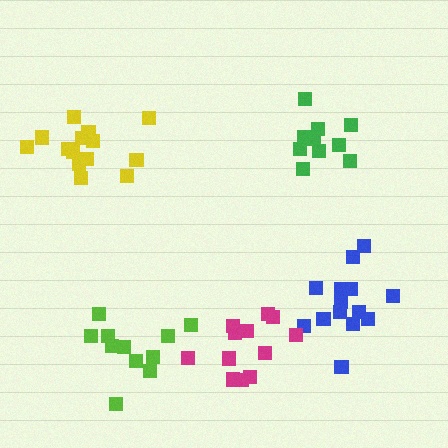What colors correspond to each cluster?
The clusters are colored: green, blue, yellow, magenta, lime.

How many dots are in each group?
Group 1: 10 dots, Group 2: 15 dots, Group 3: 14 dots, Group 4: 12 dots, Group 5: 11 dots (62 total).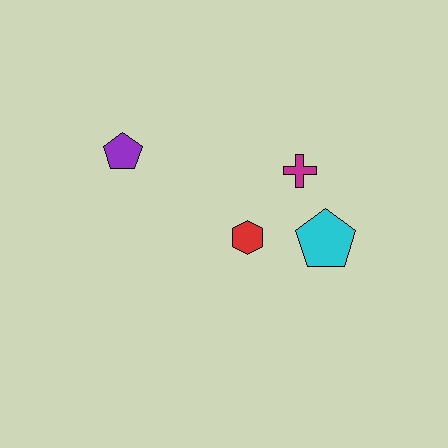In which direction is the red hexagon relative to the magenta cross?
The red hexagon is below the magenta cross.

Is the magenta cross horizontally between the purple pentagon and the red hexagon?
No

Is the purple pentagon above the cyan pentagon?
Yes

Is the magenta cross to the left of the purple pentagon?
No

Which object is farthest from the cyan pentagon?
The purple pentagon is farthest from the cyan pentagon.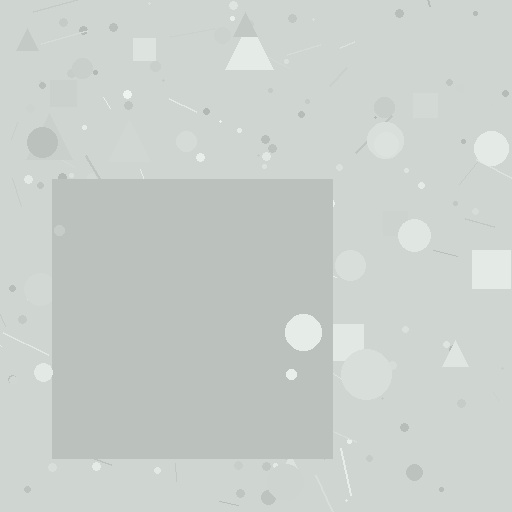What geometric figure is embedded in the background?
A square is embedded in the background.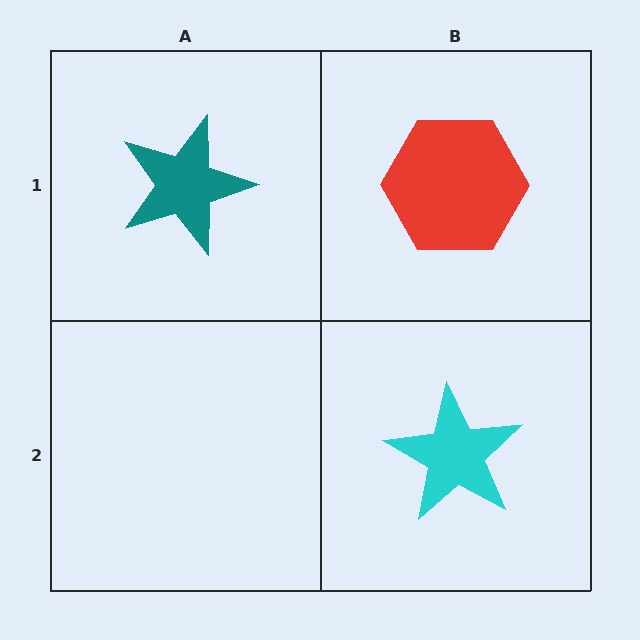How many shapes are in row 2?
1 shape.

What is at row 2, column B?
A cyan star.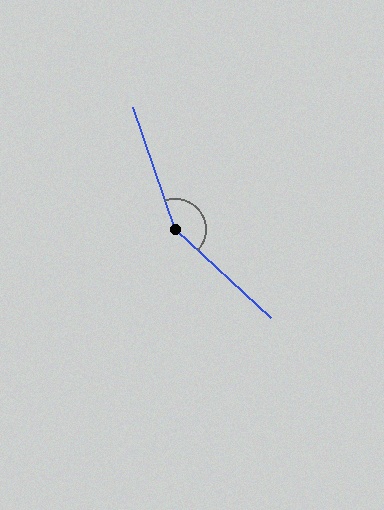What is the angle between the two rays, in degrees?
Approximately 151 degrees.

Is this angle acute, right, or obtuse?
It is obtuse.